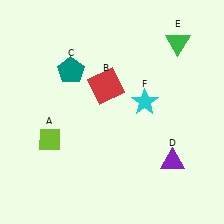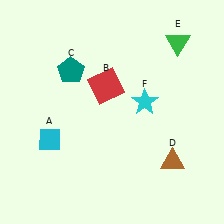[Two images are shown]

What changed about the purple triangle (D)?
In Image 1, D is purple. In Image 2, it changed to brown.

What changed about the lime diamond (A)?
In Image 1, A is lime. In Image 2, it changed to cyan.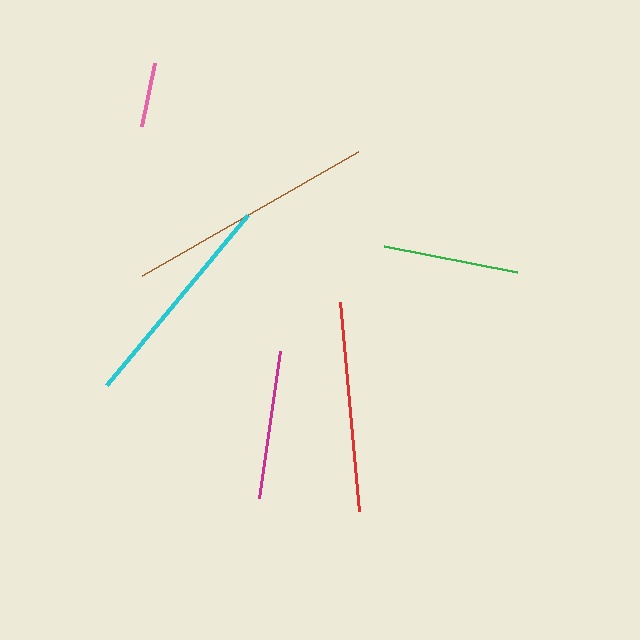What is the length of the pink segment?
The pink segment is approximately 64 pixels long.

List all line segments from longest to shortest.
From longest to shortest: brown, cyan, red, magenta, green, pink.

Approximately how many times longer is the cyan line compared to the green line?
The cyan line is approximately 1.6 times the length of the green line.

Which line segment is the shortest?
The pink line is the shortest at approximately 64 pixels.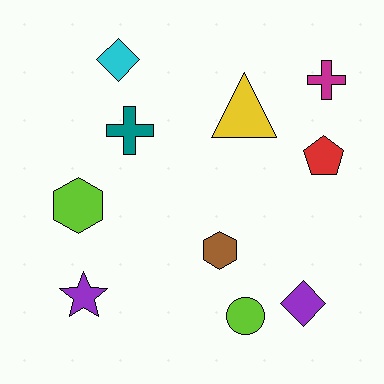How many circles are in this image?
There is 1 circle.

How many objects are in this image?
There are 10 objects.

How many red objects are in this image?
There is 1 red object.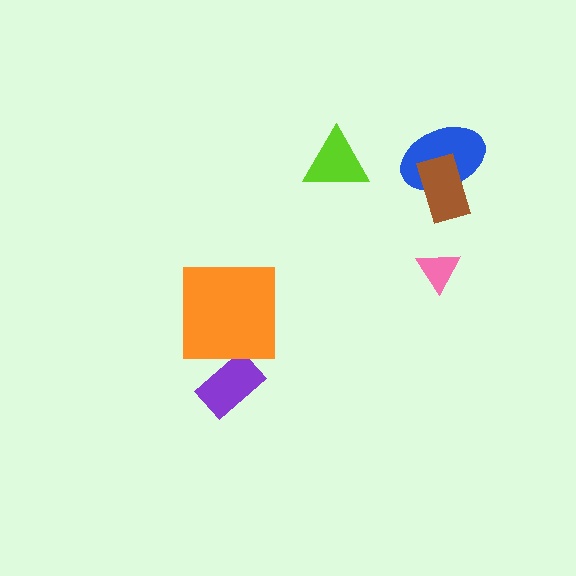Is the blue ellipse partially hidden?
Yes, it is partially covered by another shape.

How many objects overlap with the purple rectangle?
0 objects overlap with the purple rectangle.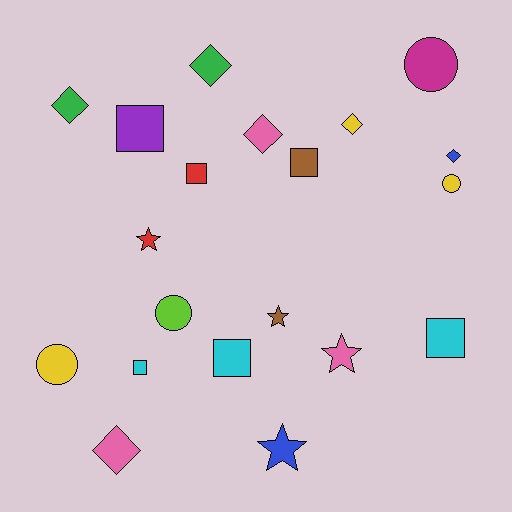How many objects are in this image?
There are 20 objects.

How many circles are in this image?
There are 4 circles.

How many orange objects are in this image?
There are no orange objects.